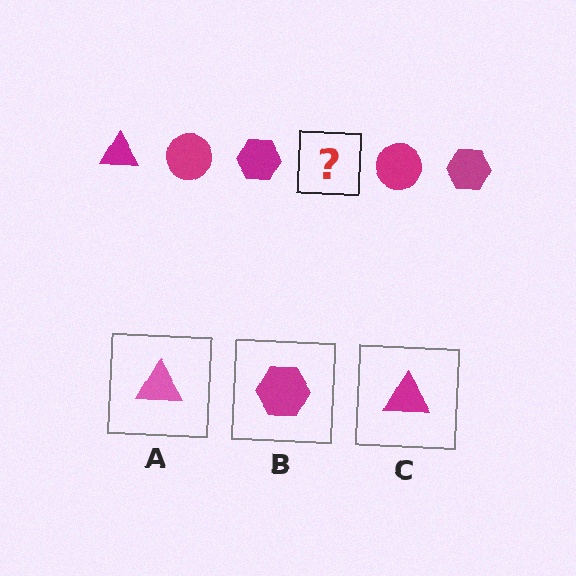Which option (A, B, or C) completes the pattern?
C.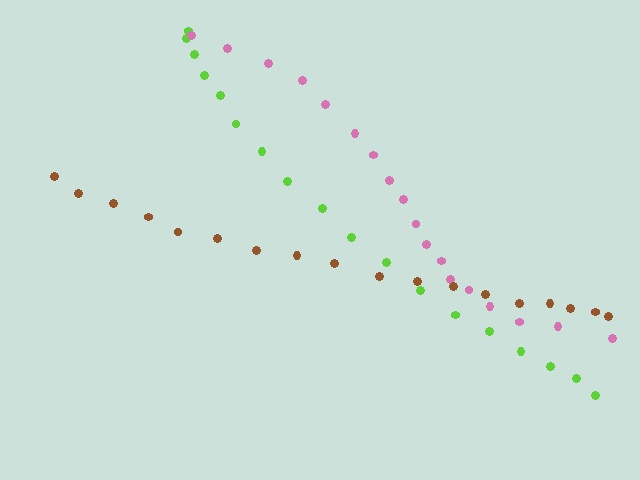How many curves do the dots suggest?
There are 3 distinct paths.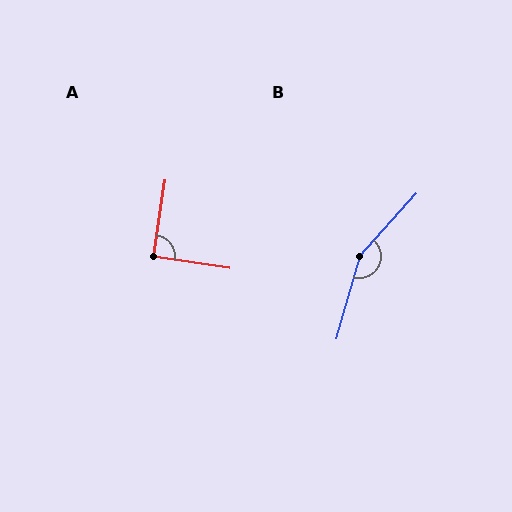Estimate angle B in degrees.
Approximately 154 degrees.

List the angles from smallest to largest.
A (90°), B (154°).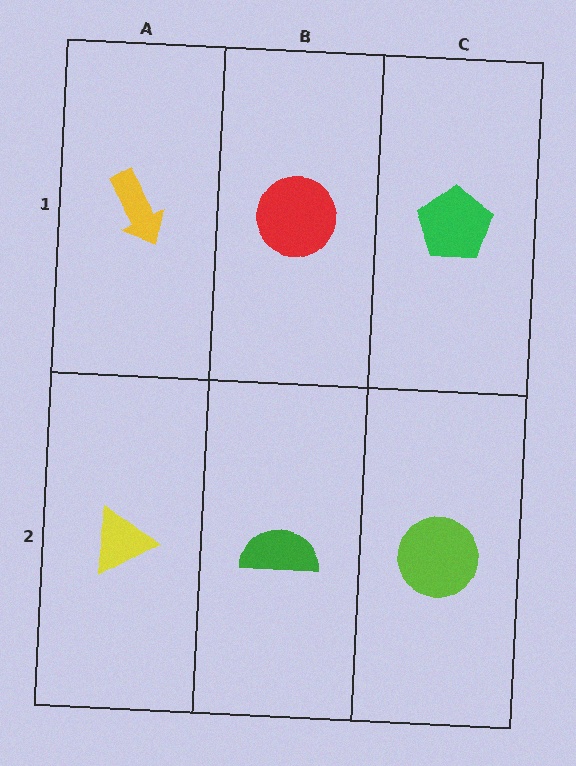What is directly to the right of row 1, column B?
A green pentagon.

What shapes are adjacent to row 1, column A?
A yellow triangle (row 2, column A), a red circle (row 1, column B).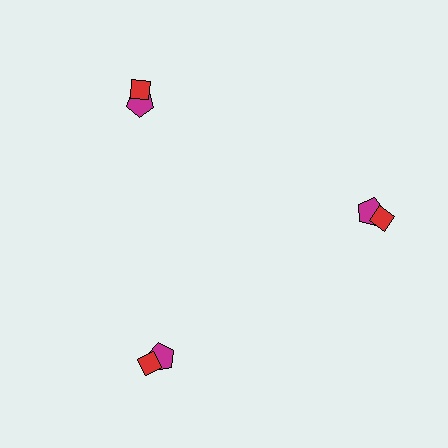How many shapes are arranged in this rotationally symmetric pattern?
There are 6 shapes, arranged in 3 groups of 2.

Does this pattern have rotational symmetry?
Yes, this pattern has 3-fold rotational symmetry. It looks the same after rotating 120 degrees around the center.